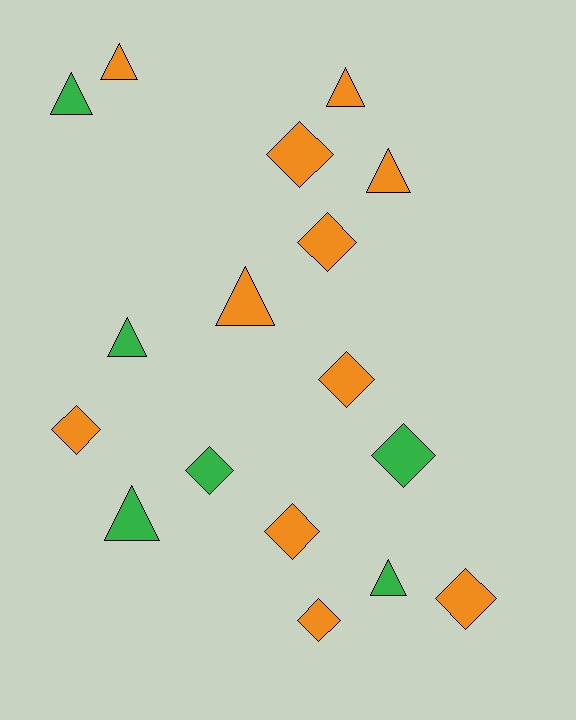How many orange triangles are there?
There are 4 orange triangles.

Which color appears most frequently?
Orange, with 11 objects.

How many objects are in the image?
There are 17 objects.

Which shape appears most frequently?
Diamond, with 9 objects.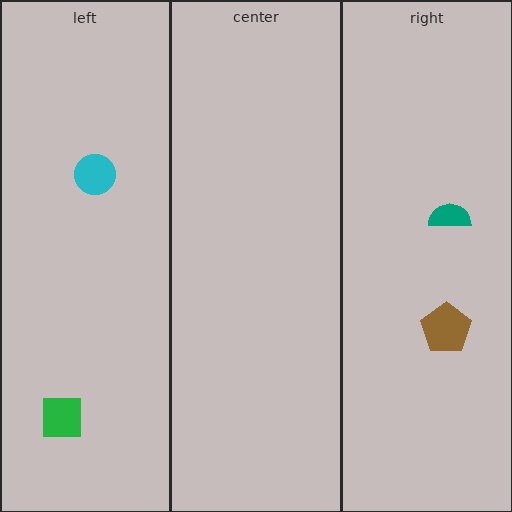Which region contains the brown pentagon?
The right region.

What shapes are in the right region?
The teal semicircle, the brown pentagon.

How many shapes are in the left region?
2.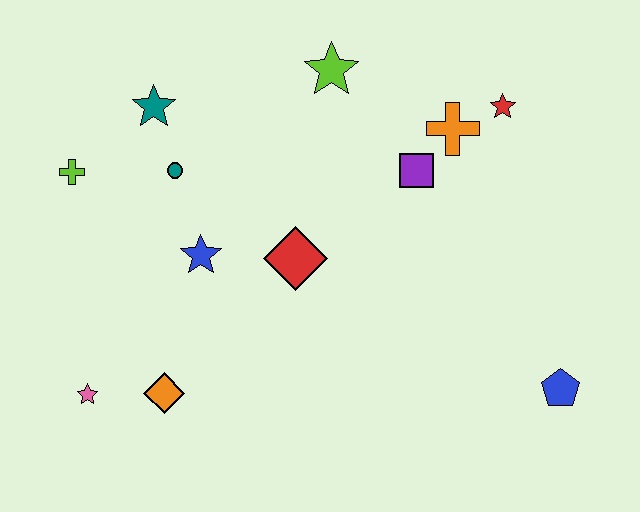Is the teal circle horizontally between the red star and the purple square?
No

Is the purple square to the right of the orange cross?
No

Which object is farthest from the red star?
The pink star is farthest from the red star.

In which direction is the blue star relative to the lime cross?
The blue star is to the right of the lime cross.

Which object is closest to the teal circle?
The teal star is closest to the teal circle.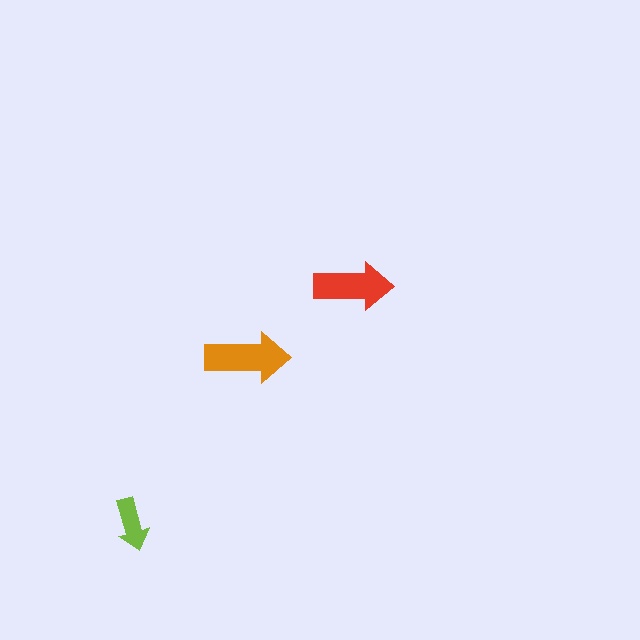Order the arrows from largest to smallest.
the orange one, the red one, the lime one.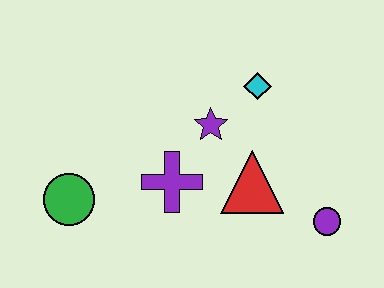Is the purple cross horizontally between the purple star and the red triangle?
No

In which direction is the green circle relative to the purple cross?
The green circle is to the left of the purple cross.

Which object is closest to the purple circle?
The red triangle is closest to the purple circle.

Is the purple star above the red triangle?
Yes